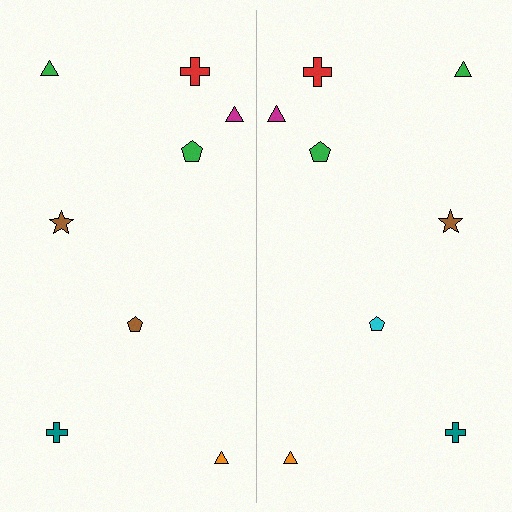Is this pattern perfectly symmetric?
No, the pattern is not perfectly symmetric. The cyan pentagon on the right side breaks the symmetry — its mirror counterpart is brown.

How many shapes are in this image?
There are 16 shapes in this image.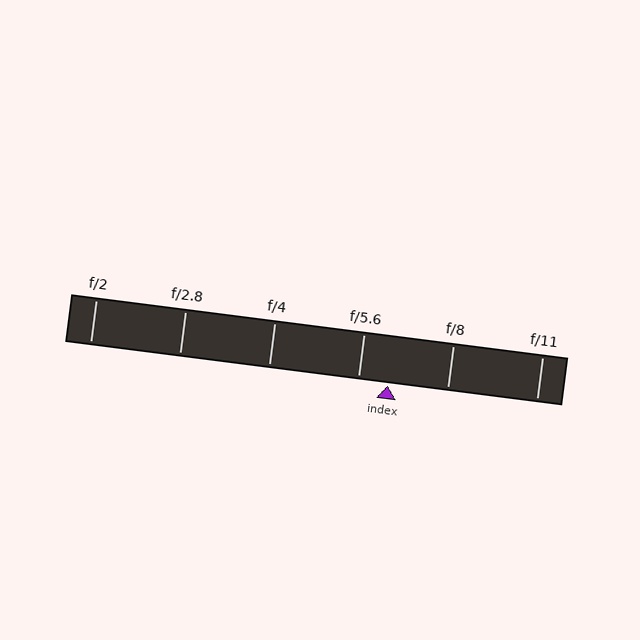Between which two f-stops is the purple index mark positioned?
The index mark is between f/5.6 and f/8.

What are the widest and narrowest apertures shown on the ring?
The widest aperture shown is f/2 and the narrowest is f/11.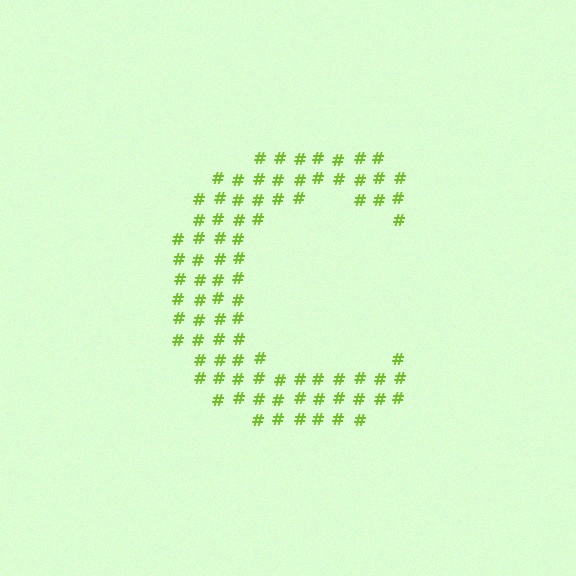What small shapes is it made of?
It is made of small hash symbols.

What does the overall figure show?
The overall figure shows the letter C.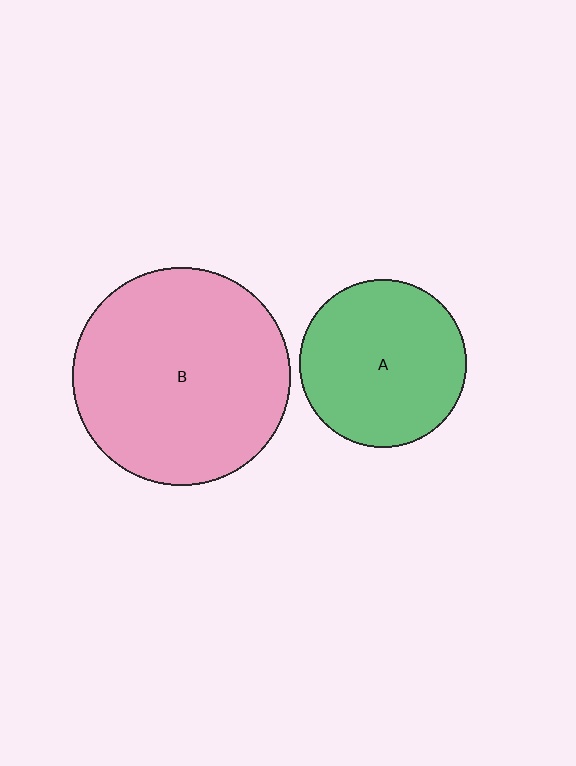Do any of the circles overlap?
No, none of the circles overlap.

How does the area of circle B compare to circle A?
Approximately 1.7 times.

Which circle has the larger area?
Circle B (pink).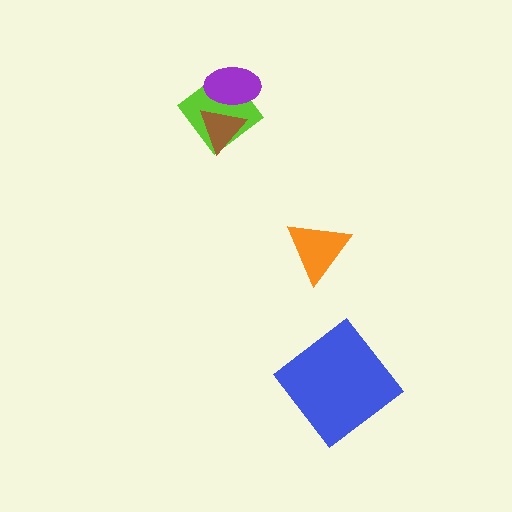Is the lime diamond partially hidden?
Yes, it is partially covered by another shape.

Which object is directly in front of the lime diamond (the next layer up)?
The purple ellipse is directly in front of the lime diamond.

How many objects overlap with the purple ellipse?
2 objects overlap with the purple ellipse.